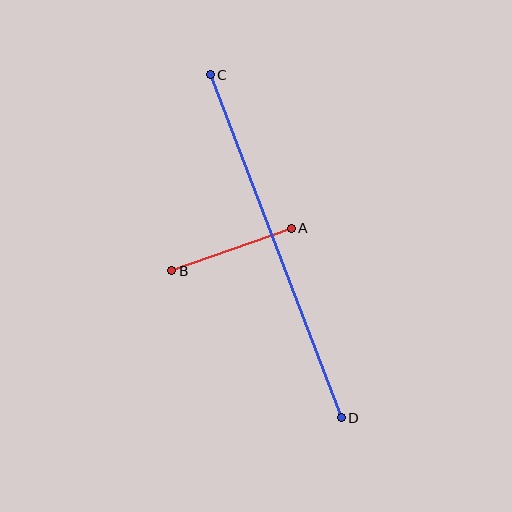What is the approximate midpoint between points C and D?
The midpoint is at approximately (276, 246) pixels.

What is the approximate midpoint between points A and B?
The midpoint is at approximately (231, 249) pixels.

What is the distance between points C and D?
The distance is approximately 367 pixels.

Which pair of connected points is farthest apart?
Points C and D are farthest apart.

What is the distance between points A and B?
The distance is approximately 127 pixels.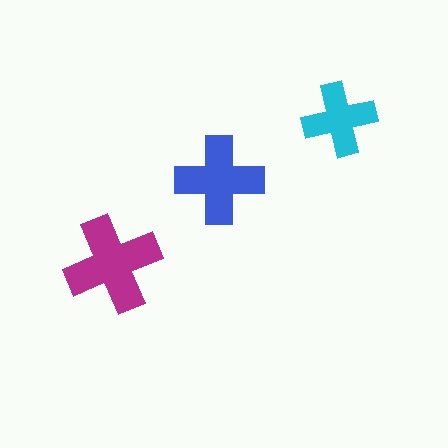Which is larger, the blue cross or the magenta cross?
The magenta one.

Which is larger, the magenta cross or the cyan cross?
The magenta one.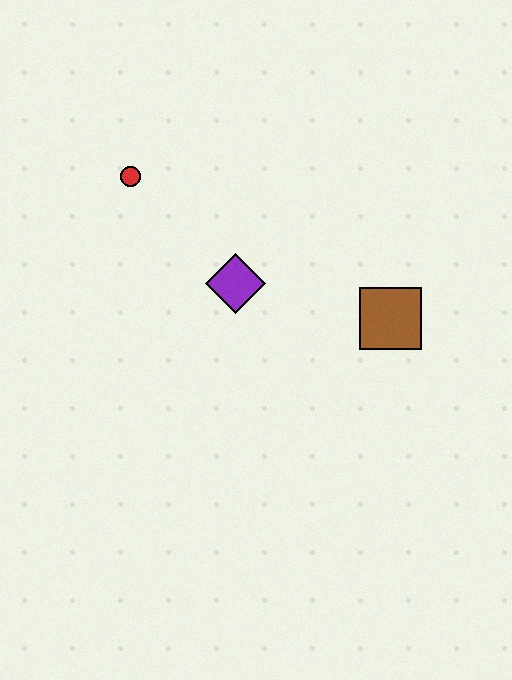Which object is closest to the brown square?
The purple diamond is closest to the brown square.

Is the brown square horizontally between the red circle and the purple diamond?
No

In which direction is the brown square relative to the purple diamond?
The brown square is to the right of the purple diamond.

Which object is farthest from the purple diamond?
The brown square is farthest from the purple diamond.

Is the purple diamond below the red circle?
Yes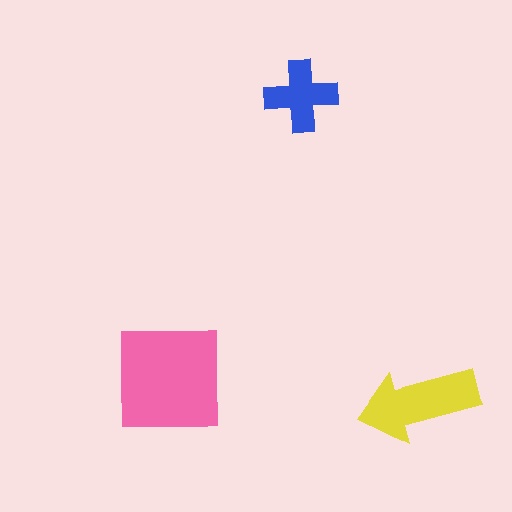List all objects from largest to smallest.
The pink square, the yellow arrow, the blue cross.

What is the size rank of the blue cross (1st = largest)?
3rd.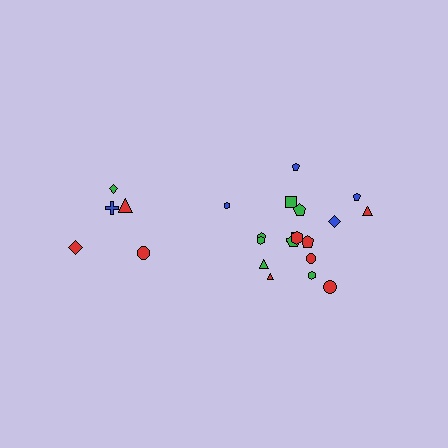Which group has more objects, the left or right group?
The right group.